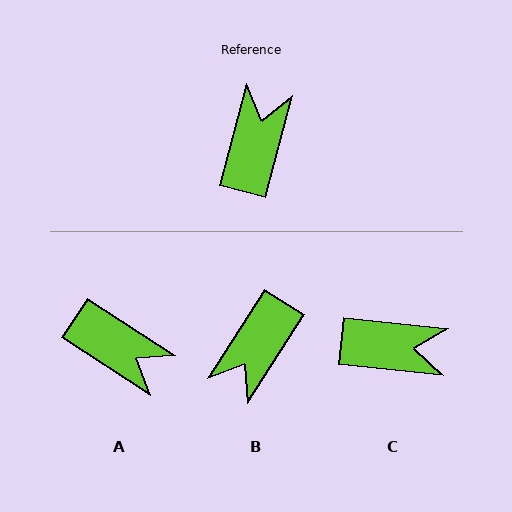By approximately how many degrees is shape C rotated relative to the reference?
Approximately 81 degrees clockwise.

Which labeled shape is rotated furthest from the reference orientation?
B, about 163 degrees away.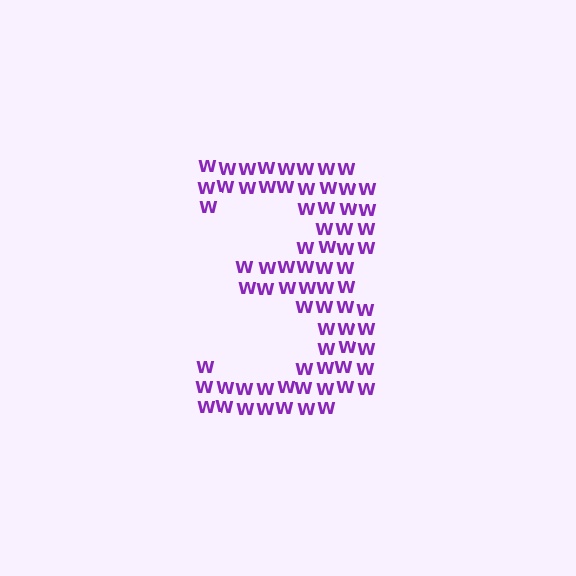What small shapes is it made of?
It is made of small letter W's.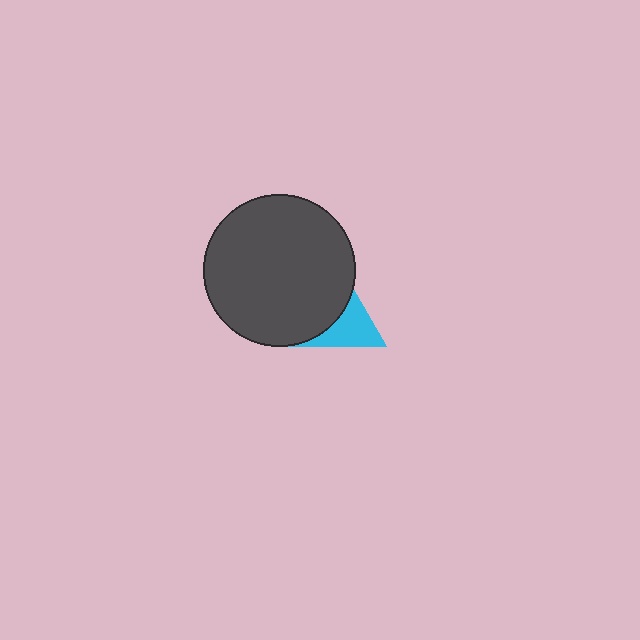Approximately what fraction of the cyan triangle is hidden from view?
Roughly 51% of the cyan triangle is hidden behind the dark gray circle.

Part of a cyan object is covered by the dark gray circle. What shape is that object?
It is a triangle.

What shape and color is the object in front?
The object in front is a dark gray circle.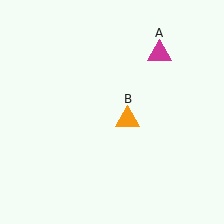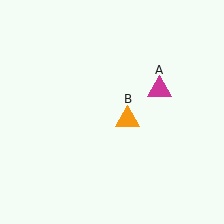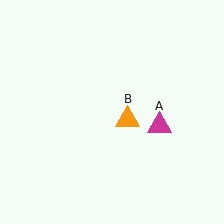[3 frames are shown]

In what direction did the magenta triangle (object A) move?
The magenta triangle (object A) moved down.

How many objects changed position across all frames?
1 object changed position: magenta triangle (object A).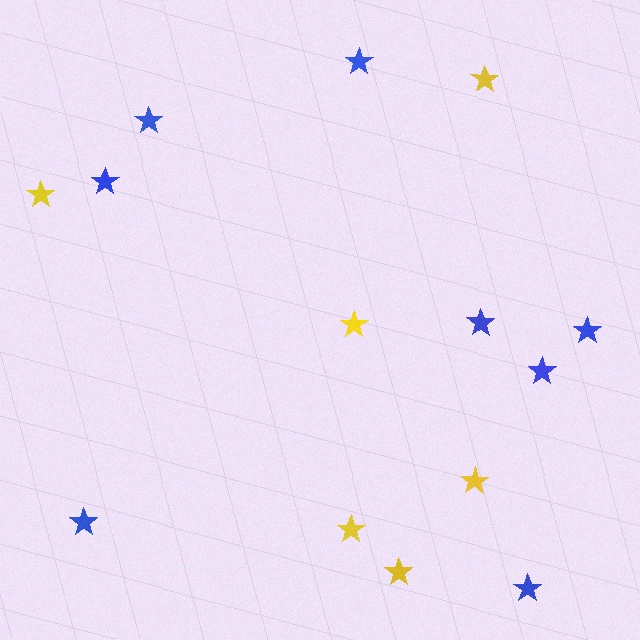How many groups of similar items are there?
There are 2 groups: one group of blue stars (8) and one group of yellow stars (6).